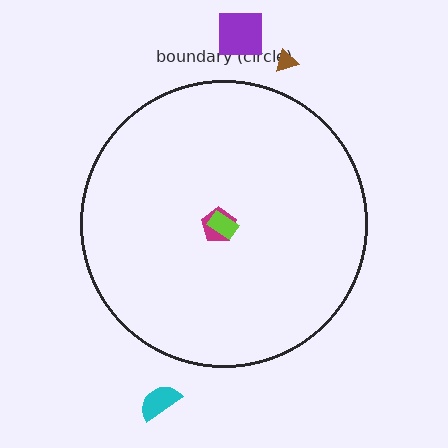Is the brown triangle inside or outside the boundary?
Outside.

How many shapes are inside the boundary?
2 inside, 3 outside.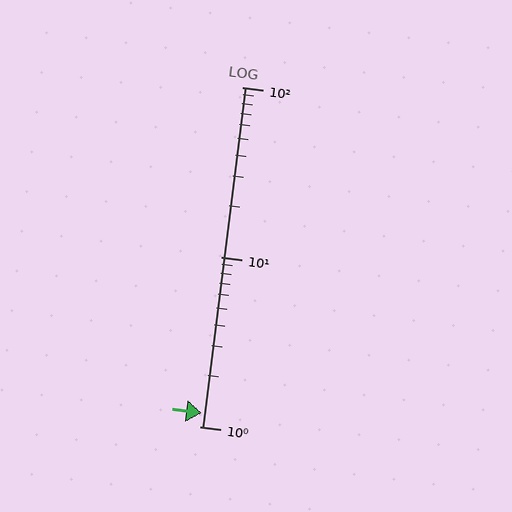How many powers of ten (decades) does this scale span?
The scale spans 2 decades, from 1 to 100.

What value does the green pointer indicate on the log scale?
The pointer indicates approximately 1.2.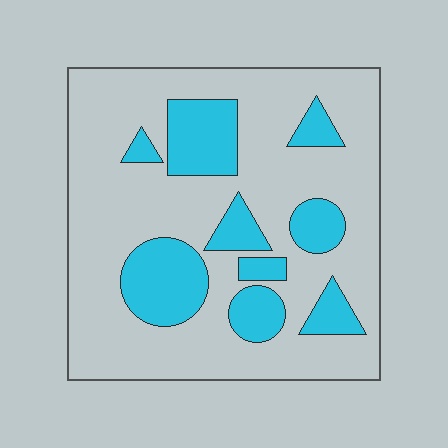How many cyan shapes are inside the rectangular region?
9.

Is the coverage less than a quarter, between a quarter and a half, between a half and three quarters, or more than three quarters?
Between a quarter and a half.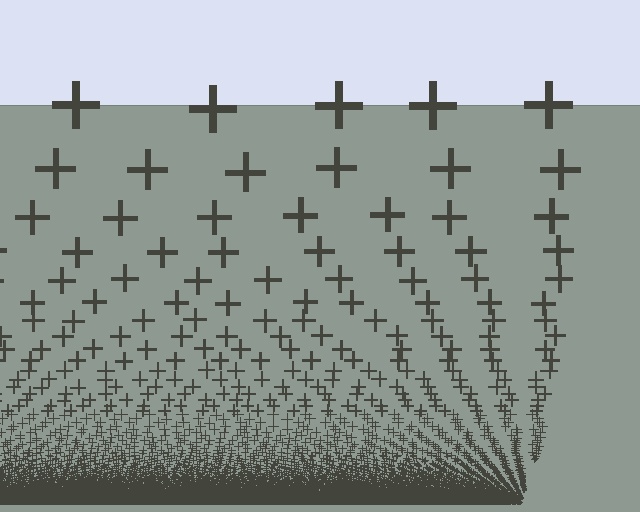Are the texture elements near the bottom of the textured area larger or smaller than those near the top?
Smaller. The gradient is inverted — elements near the bottom are smaller and denser.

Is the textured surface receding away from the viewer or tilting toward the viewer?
The surface appears to tilt toward the viewer. Texture elements get larger and sparser toward the top.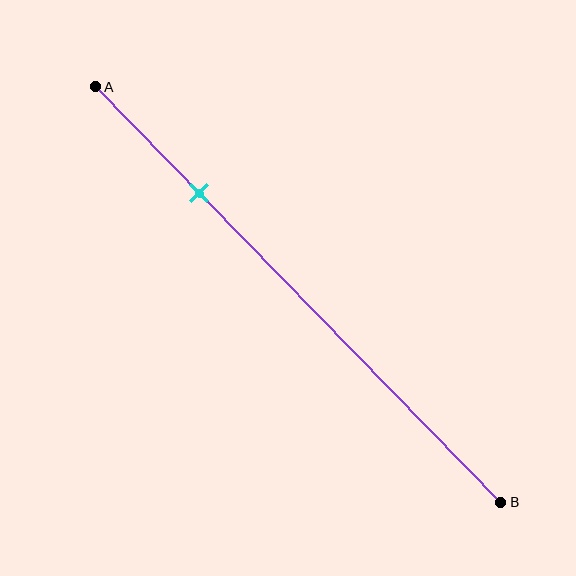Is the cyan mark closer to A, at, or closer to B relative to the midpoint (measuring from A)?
The cyan mark is closer to point A than the midpoint of segment AB.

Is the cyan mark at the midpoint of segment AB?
No, the mark is at about 25% from A, not at the 50% midpoint.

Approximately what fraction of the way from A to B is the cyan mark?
The cyan mark is approximately 25% of the way from A to B.